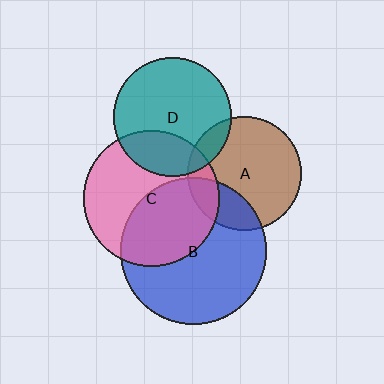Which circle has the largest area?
Circle B (blue).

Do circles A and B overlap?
Yes.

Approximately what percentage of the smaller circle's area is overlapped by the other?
Approximately 20%.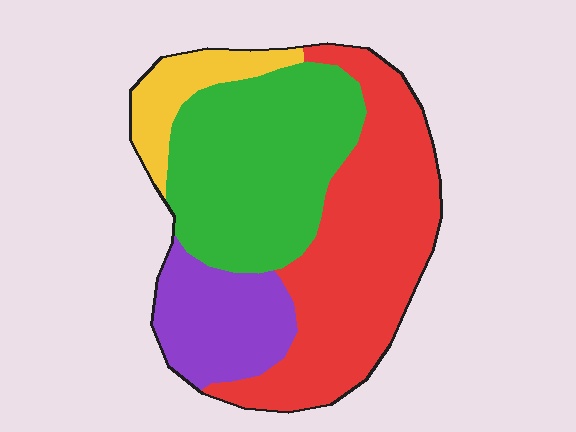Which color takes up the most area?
Red, at roughly 40%.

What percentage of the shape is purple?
Purple takes up about one sixth (1/6) of the shape.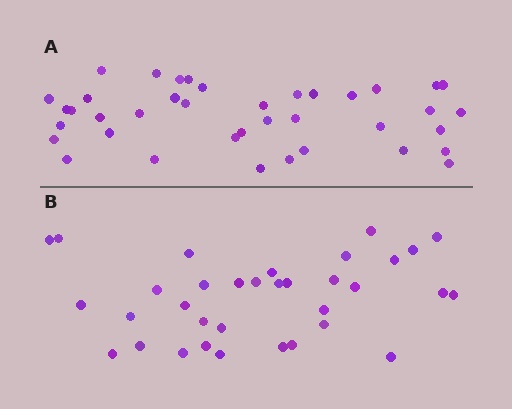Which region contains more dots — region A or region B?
Region A (the top region) has more dots.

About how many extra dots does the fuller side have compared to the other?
Region A has about 5 more dots than region B.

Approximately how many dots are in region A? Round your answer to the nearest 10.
About 40 dots. (The exact count is 39, which rounds to 40.)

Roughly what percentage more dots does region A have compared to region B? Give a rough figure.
About 15% more.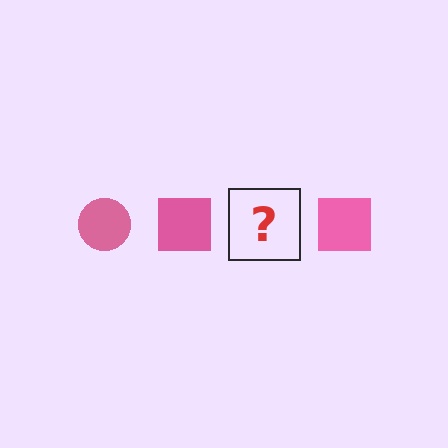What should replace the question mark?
The question mark should be replaced with a pink circle.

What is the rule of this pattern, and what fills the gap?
The rule is that the pattern cycles through circle, square shapes in pink. The gap should be filled with a pink circle.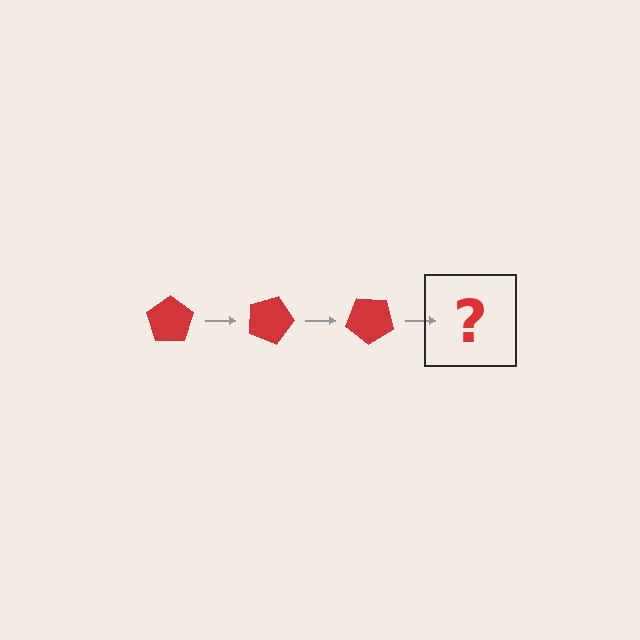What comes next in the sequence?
The next element should be a red pentagon rotated 60 degrees.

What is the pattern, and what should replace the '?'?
The pattern is that the pentagon rotates 20 degrees each step. The '?' should be a red pentagon rotated 60 degrees.